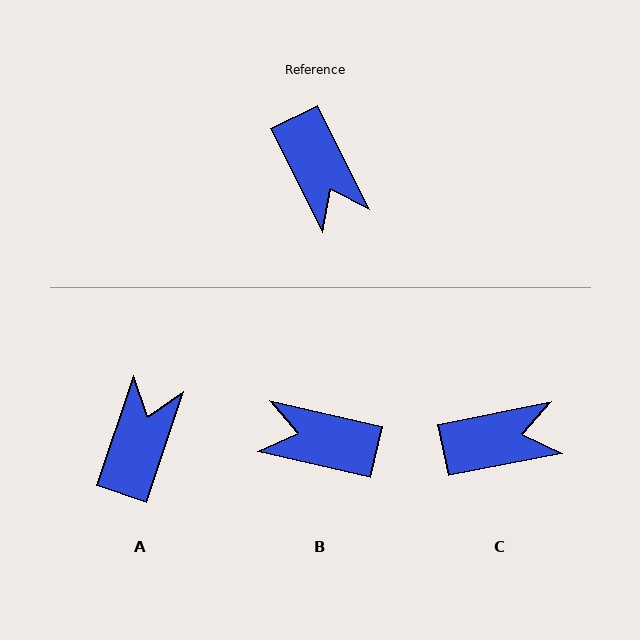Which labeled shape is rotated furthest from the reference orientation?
A, about 135 degrees away.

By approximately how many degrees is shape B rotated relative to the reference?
Approximately 129 degrees clockwise.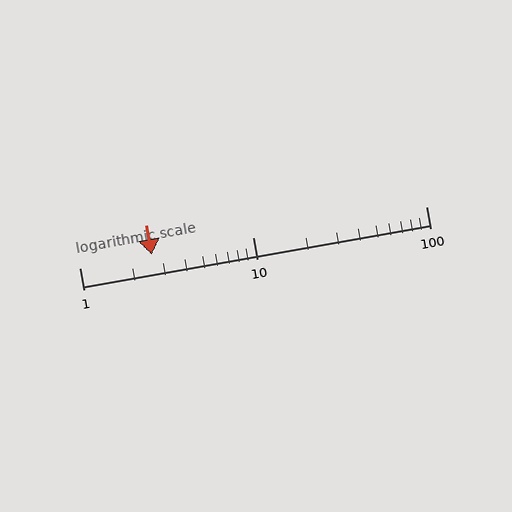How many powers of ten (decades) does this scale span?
The scale spans 2 decades, from 1 to 100.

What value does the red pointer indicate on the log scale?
The pointer indicates approximately 2.6.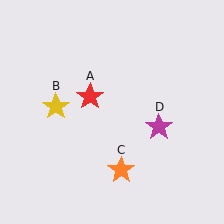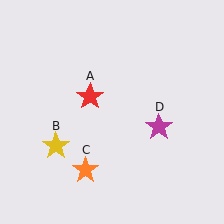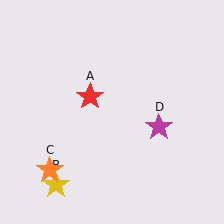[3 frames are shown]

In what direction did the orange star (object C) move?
The orange star (object C) moved left.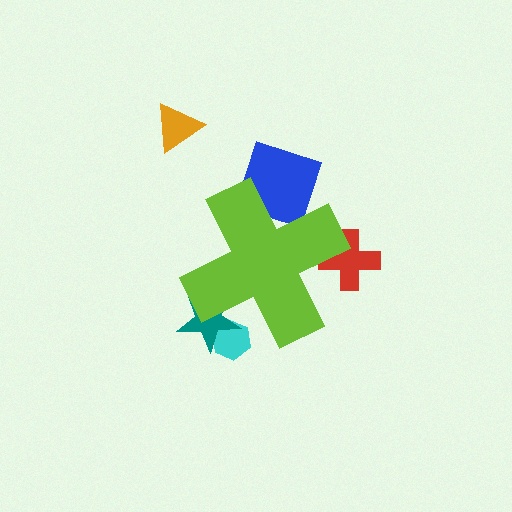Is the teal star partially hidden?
Yes, the teal star is partially hidden behind the lime cross.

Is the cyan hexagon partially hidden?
Yes, the cyan hexagon is partially hidden behind the lime cross.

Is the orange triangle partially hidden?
No, the orange triangle is fully visible.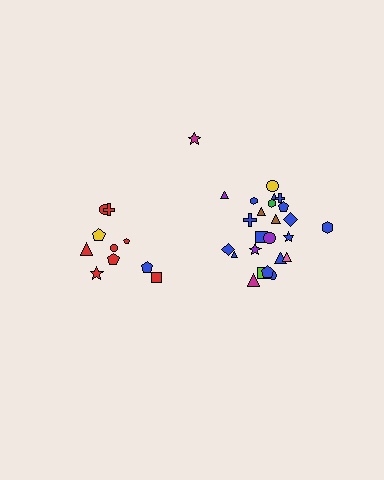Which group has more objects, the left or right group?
The right group.